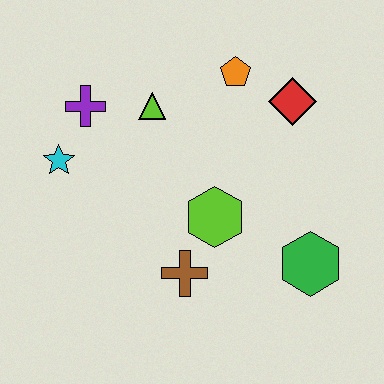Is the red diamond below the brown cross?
No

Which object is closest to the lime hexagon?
The brown cross is closest to the lime hexagon.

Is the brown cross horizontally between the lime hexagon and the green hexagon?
No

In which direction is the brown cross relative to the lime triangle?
The brown cross is below the lime triangle.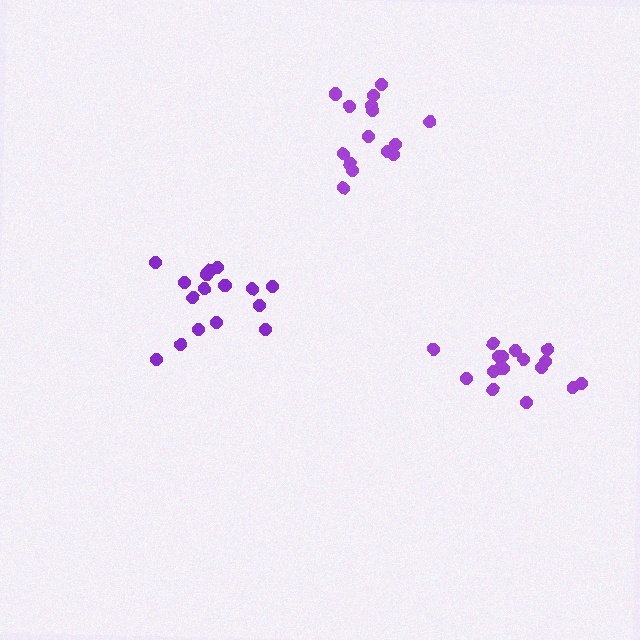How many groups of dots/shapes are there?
There are 3 groups.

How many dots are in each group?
Group 1: 17 dots, Group 2: 17 dots, Group 3: 15 dots (49 total).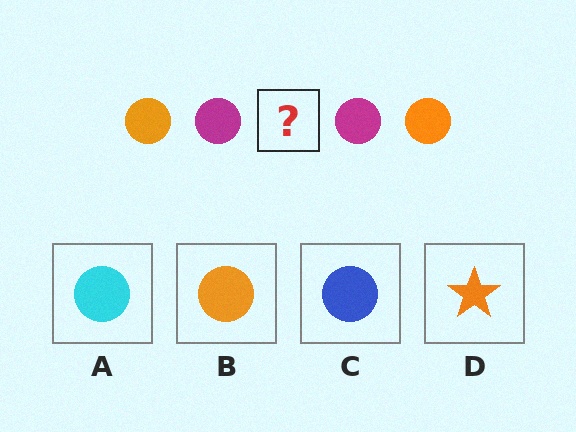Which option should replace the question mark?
Option B.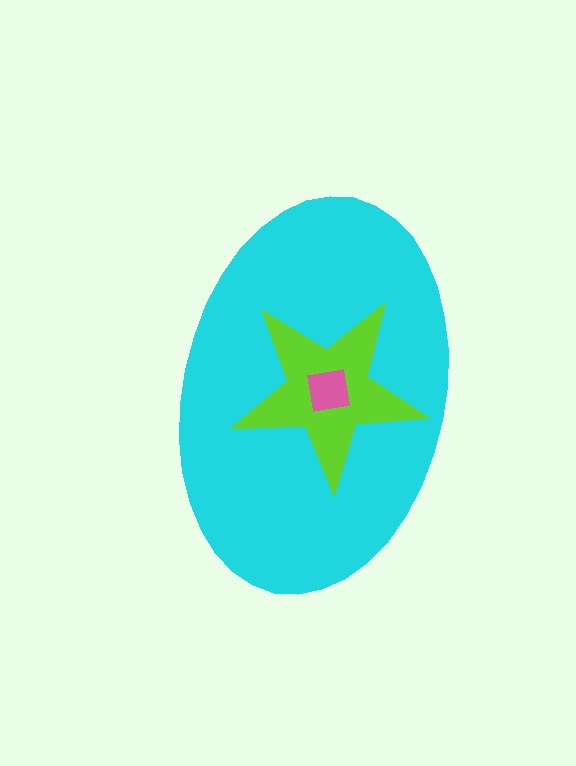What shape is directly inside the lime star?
The pink square.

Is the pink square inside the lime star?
Yes.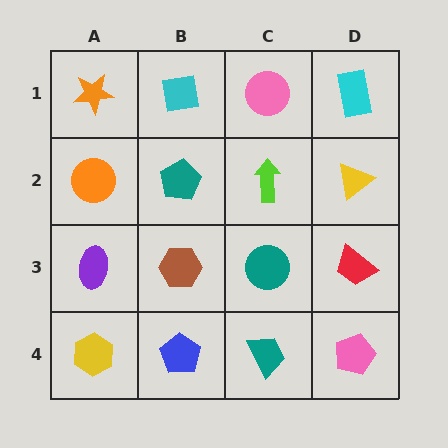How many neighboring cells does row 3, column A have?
3.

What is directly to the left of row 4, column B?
A yellow hexagon.